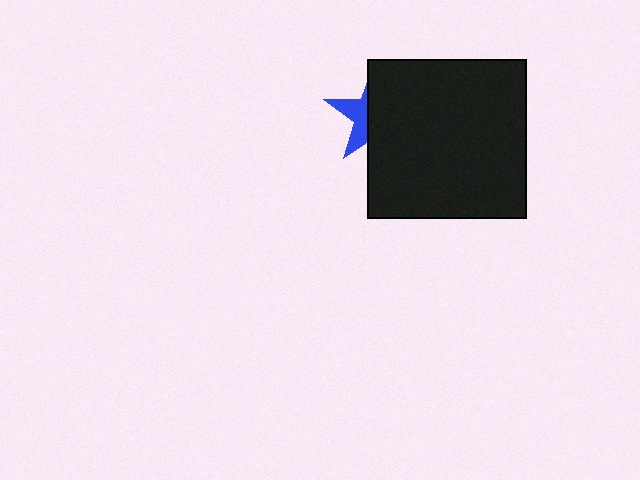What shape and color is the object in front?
The object in front is a black square.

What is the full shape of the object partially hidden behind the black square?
The partially hidden object is a blue star.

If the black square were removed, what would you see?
You would see the complete blue star.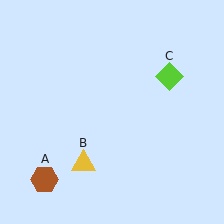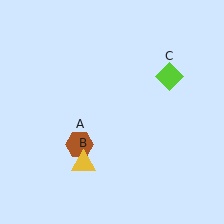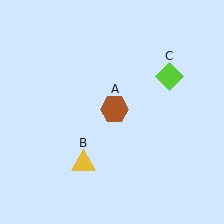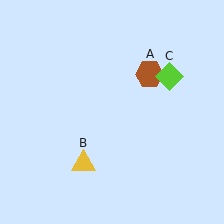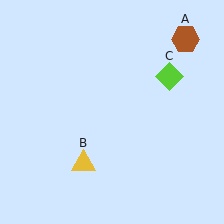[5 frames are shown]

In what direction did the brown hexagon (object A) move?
The brown hexagon (object A) moved up and to the right.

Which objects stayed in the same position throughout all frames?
Yellow triangle (object B) and lime diamond (object C) remained stationary.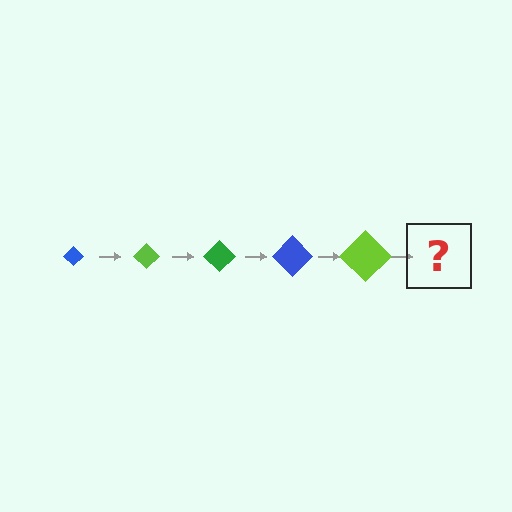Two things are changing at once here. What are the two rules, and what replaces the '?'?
The two rules are that the diamond grows larger each step and the color cycles through blue, lime, and green. The '?' should be a green diamond, larger than the previous one.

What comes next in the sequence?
The next element should be a green diamond, larger than the previous one.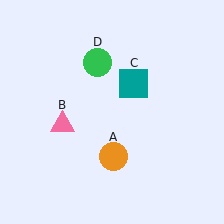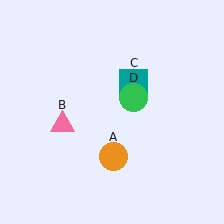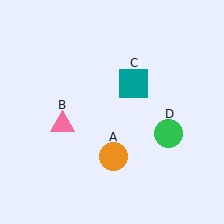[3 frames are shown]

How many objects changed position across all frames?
1 object changed position: green circle (object D).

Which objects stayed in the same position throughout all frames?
Orange circle (object A) and pink triangle (object B) and teal square (object C) remained stationary.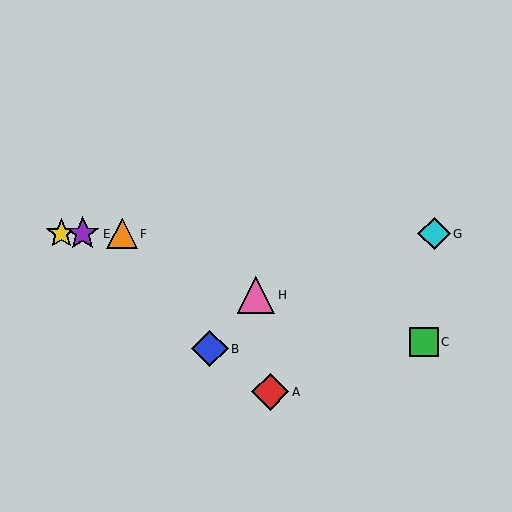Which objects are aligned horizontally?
Objects D, E, F, G are aligned horizontally.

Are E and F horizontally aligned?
Yes, both are at y≈234.